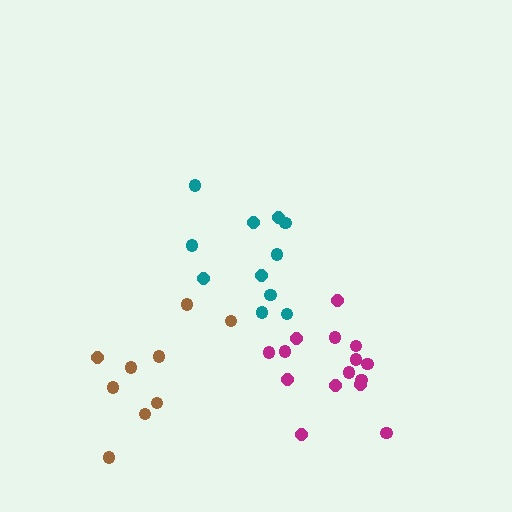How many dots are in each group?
Group 1: 11 dots, Group 2: 9 dots, Group 3: 15 dots (35 total).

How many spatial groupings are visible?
There are 3 spatial groupings.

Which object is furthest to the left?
The brown cluster is leftmost.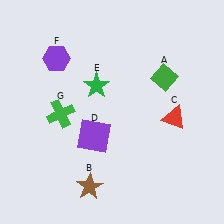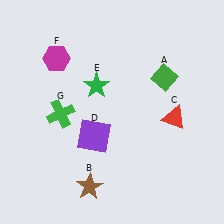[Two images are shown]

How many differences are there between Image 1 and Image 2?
There is 1 difference between the two images.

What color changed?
The hexagon (F) changed from purple in Image 1 to magenta in Image 2.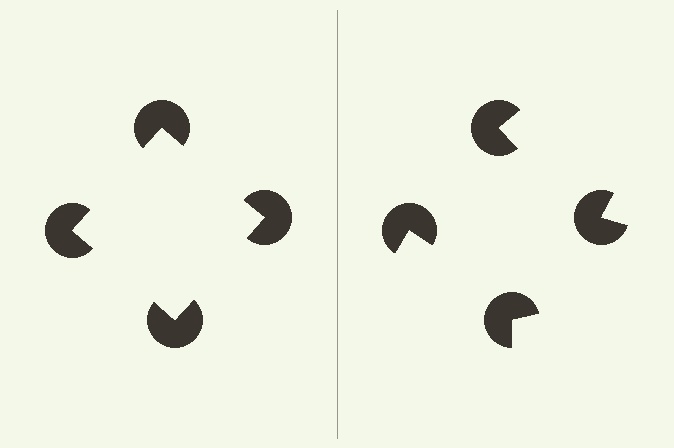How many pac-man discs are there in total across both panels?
8 — 4 on each side.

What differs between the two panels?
The pac-man discs are positioned identically on both sides; only the wedge orientations differ. On the left they align to a square; on the right they are misaligned.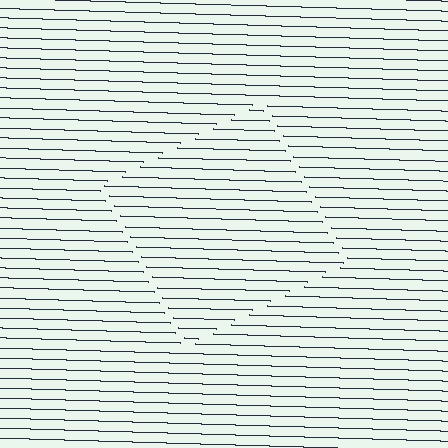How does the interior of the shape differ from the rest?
The interior of the shape contains the same grating, shifted by half a period — the contour is defined by the phase discontinuity where line-ends from the inner and outer gratings abut.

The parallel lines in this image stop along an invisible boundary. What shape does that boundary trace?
An illusory square. The interior of the shape contains the same grating, shifted by half a period — the contour is defined by the phase discontinuity where line-ends from the inner and outer gratings abut.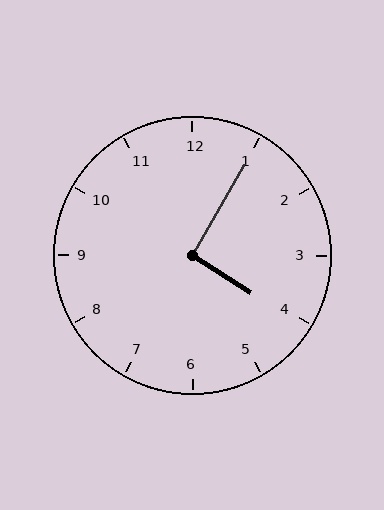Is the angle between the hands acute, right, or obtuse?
It is right.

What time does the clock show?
4:05.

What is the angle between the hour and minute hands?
Approximately 92 degrees.